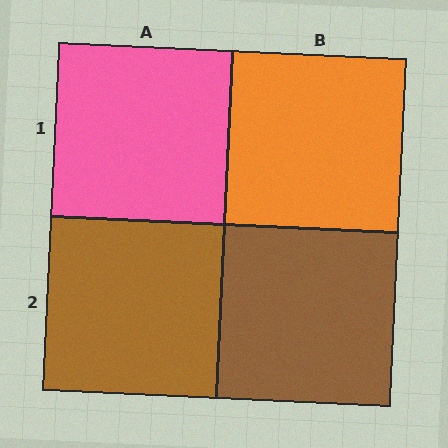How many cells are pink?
1 cell is pink.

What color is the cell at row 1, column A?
Pink.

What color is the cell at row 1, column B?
Orange.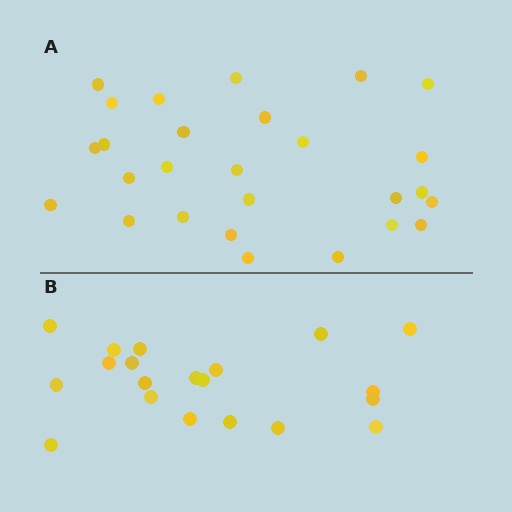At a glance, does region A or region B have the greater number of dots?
Region A (the top region) has more dots.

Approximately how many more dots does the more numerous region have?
Region A has roughly 8 or so more dots than region B.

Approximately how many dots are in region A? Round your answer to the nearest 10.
About 30 dots. (The exact count is 27, which rounds to 30.)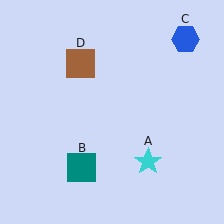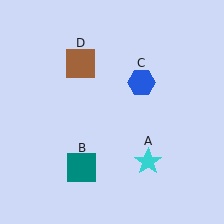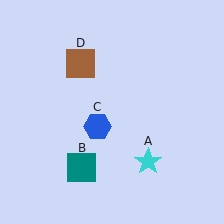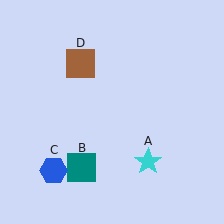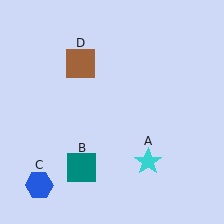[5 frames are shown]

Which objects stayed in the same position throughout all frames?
Cyan star (object A) and teal square (object B) and brown square (object D) remained stationary.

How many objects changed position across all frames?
1 object changed position: blue hexagon (object C).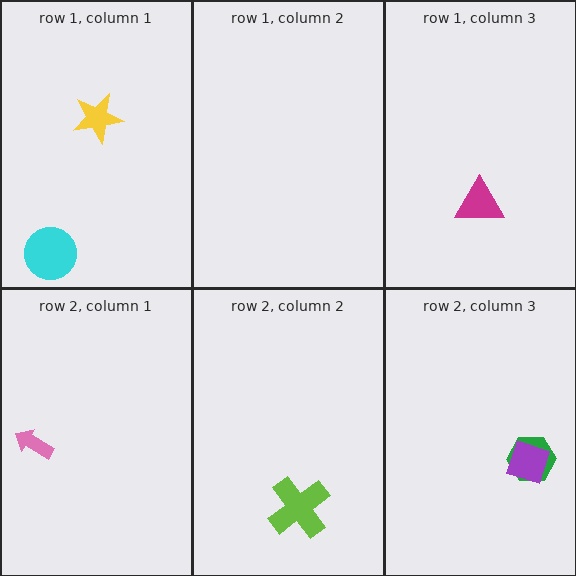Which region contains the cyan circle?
The row 1, column 1 region.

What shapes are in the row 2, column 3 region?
The green hexagon, the purple diamond.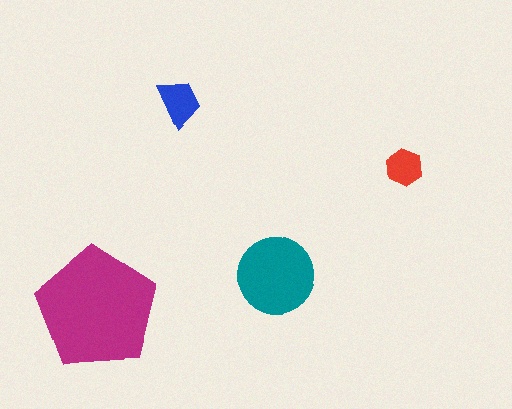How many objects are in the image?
There are 4 objects in the image.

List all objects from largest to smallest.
The magenta pentagon, the teal circle, the blue trapezoid, the red hexagon.